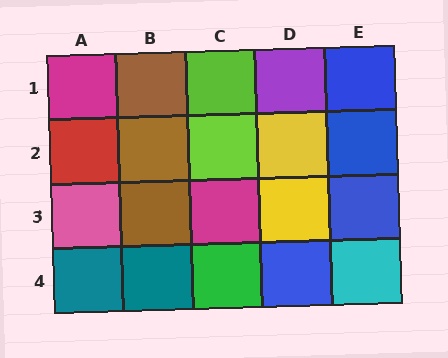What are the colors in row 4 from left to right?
Teal, teal, green, blue, cyan.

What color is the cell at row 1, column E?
Blue.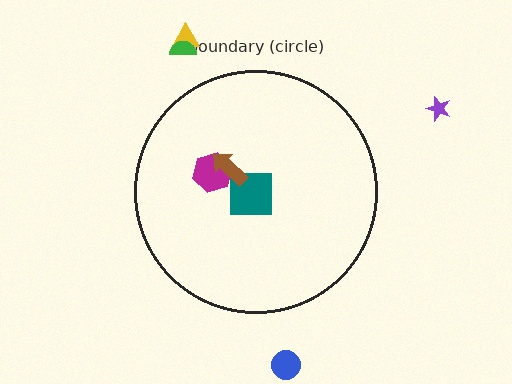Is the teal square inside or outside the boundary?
Inside.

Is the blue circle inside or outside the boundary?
Outside.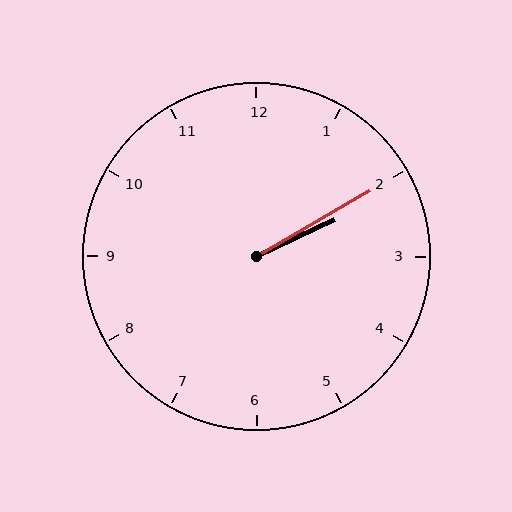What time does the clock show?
2:10.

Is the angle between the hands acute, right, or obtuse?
It is acute.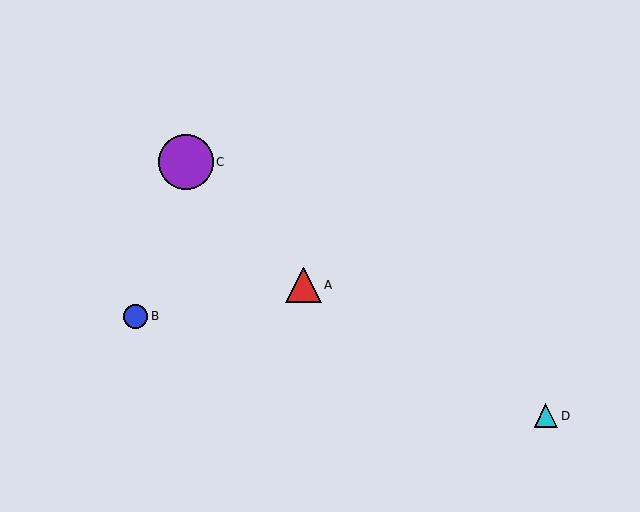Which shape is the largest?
The purple circle (labeled C) is the largest.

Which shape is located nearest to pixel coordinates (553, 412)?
The cyan triangle (labeled D) at (546, 416) is nearest to that location.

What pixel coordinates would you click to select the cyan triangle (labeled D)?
Click at (546, 416) to select the cyan triangle D.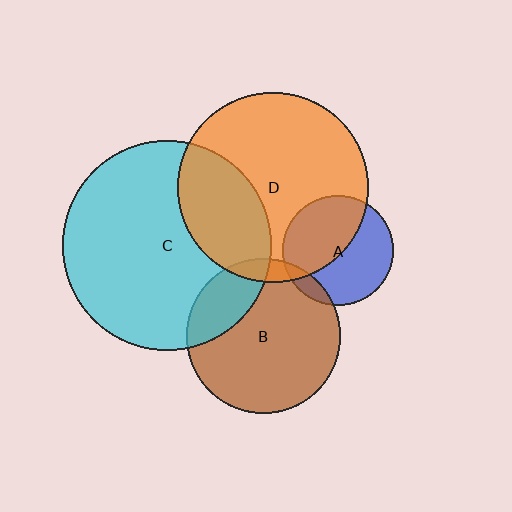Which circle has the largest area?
Circle C (cyan).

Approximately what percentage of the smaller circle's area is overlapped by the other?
Approximately 30%.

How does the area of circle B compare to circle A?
Approximately 2.0 times.